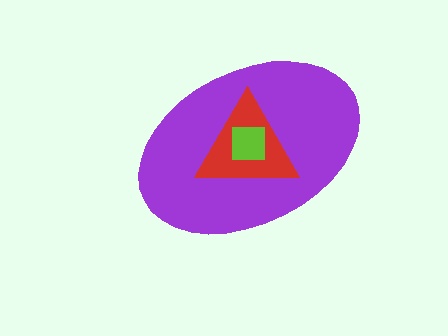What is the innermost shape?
The lime square.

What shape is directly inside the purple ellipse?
The red triangle.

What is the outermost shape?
The purple ellipse.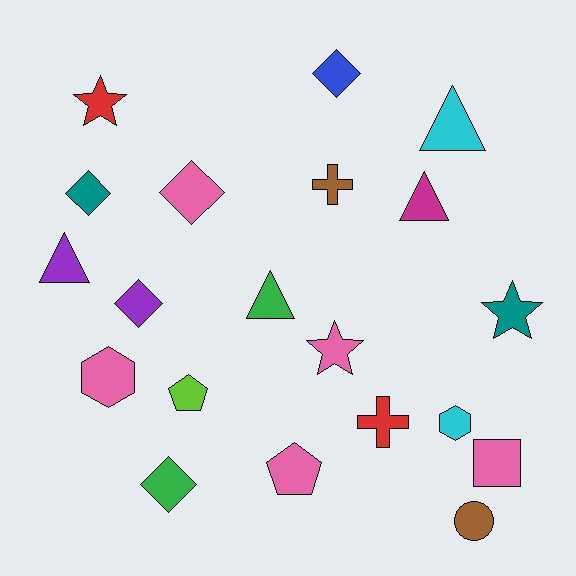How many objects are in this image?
There are 20 objects.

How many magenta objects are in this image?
There is 1 magenta object.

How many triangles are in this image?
There are 4 triangles.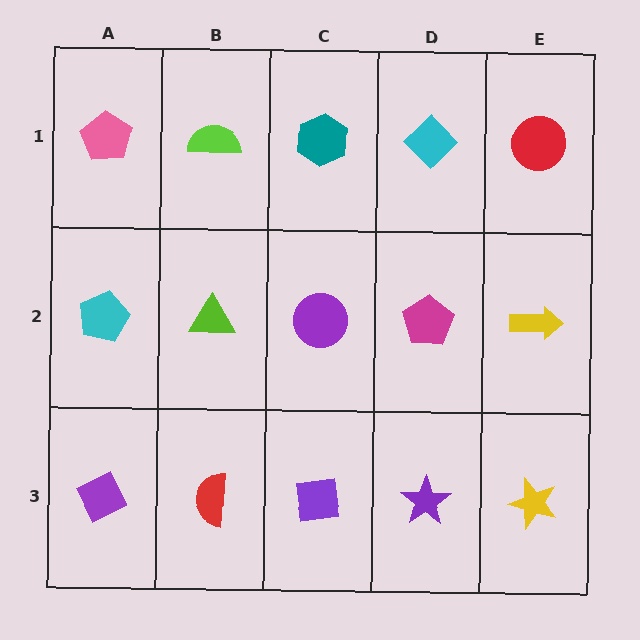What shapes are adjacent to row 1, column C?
A purple circle (row 2, column C), a lime semicircle (row 1, column B), a cyan diamond (row 1, column D).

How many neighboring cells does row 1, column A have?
2.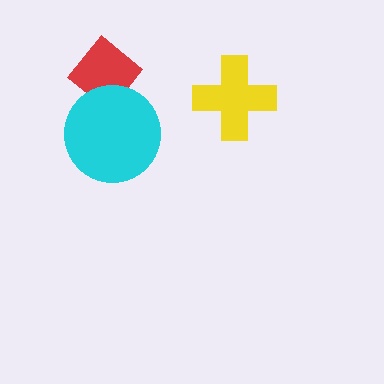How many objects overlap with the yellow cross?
0 objects overlap with the yellow cross.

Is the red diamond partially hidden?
Yes, it is partially covered by another shape.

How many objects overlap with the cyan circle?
1 object overlaps with the cyan circle.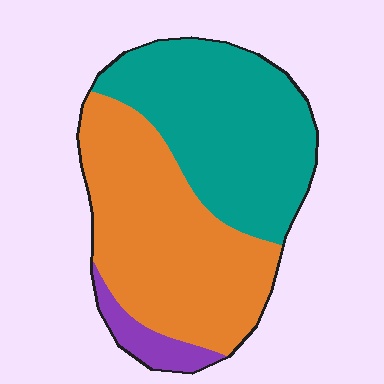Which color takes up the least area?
Purple, at roughly 5%.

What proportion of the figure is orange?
Orange covers about 50% of the figure.